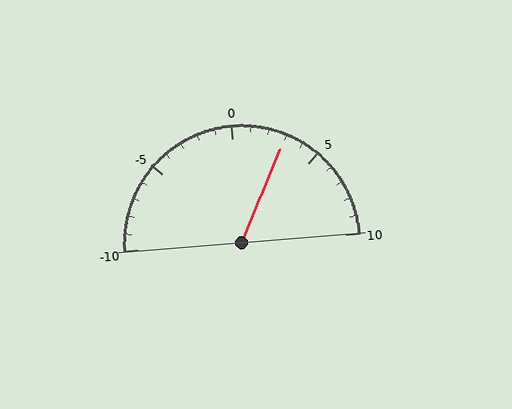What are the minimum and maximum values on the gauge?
The gauge ranges from -10 to 10.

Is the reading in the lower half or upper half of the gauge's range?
The reading is in the upper half of the range (-10 to 10).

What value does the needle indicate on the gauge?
The needle indicates approximately 3.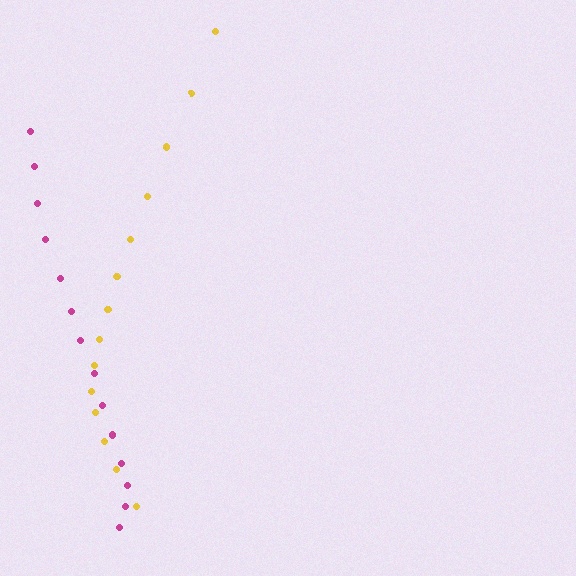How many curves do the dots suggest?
There are 2 distinct paths.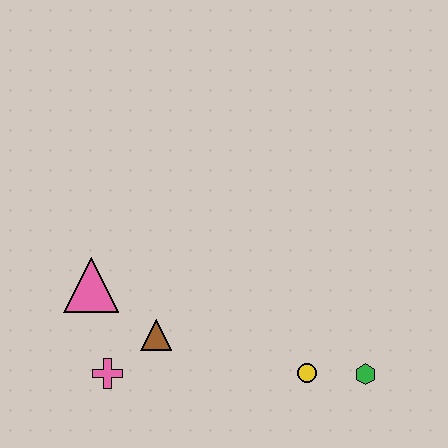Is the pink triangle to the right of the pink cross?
No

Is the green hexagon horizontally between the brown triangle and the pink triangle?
No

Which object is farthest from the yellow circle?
The pink triangle is farthest from the yellow circle.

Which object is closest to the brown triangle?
The pink cross is closest to the brown triangle.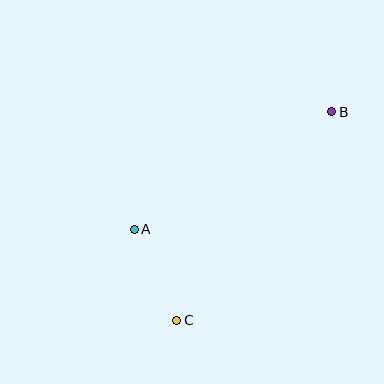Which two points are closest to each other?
Points A and C are closest to each other.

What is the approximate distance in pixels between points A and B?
The distance between A and B is approximately 230 pixels.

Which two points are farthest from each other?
Points B and C are farthest from each other.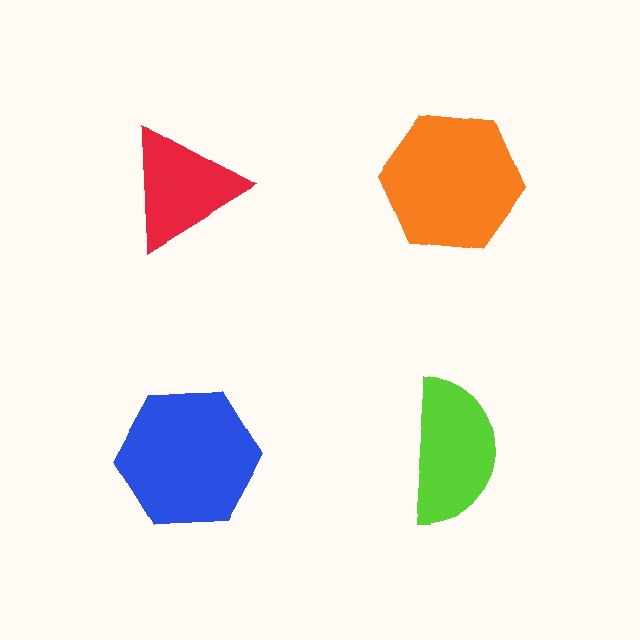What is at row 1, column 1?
A red triangle.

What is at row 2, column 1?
A blue hexagon.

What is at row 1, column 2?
An orange hexagon.